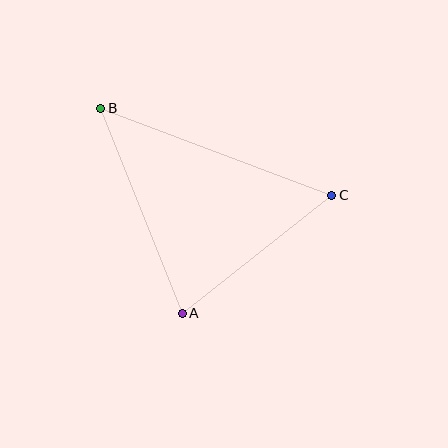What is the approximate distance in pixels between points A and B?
The distance between A and B is approximately 221 pixels.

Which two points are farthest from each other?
Points B and C are farthest from each other.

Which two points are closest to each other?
Points A and C are closest to each other.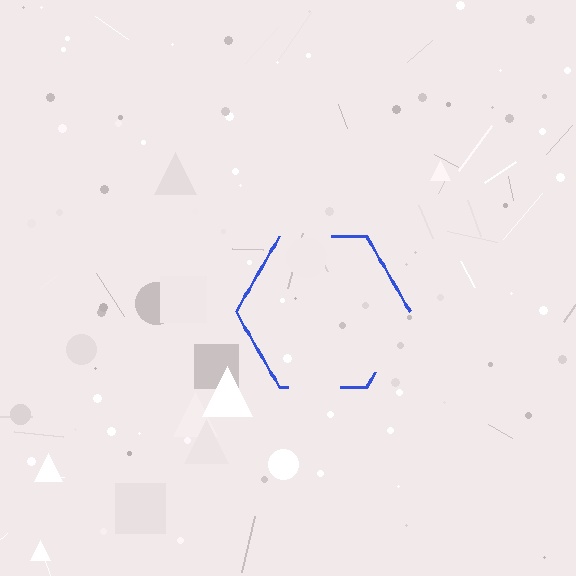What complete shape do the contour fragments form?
The contour fragments form a hexagon.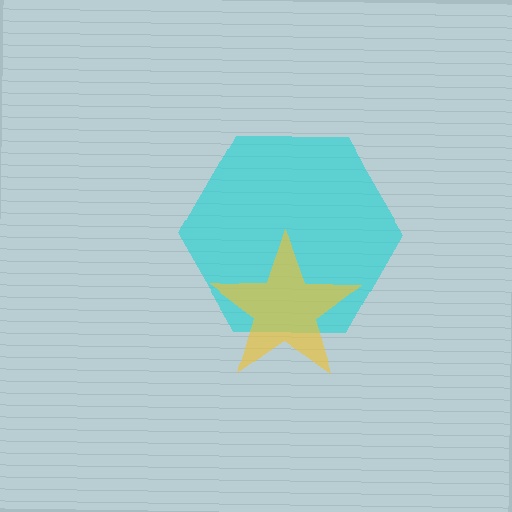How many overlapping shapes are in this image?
There are 2 overlapping shapes in the image.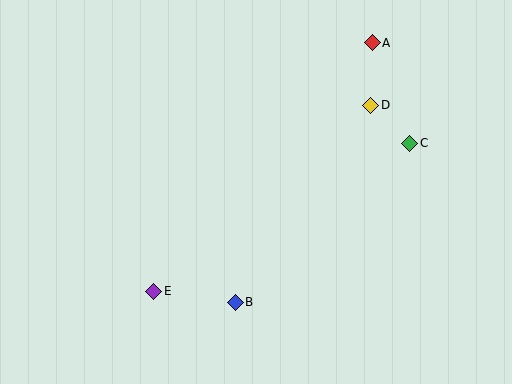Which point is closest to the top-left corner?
Point E is closest to the top-left corner.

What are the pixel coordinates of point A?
Point A is at (372, 43).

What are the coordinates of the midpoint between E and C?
The midpoint between E and C is at (282, 217).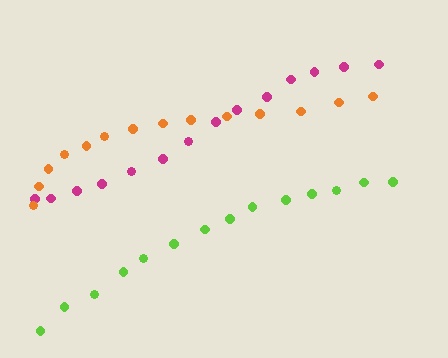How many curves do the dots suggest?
There are 3 distinct paths.